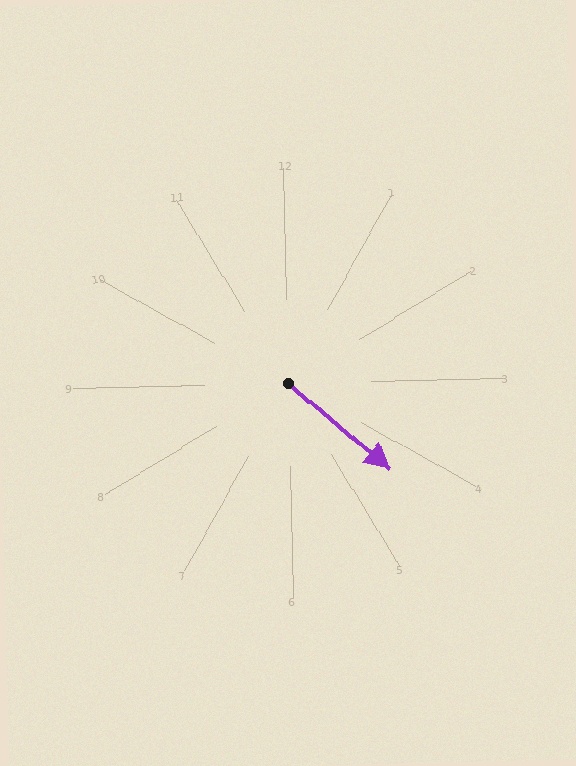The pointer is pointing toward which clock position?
Roughly 4 o'clock.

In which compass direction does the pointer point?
Southeast.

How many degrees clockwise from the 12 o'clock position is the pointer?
Approximately 131 degrees.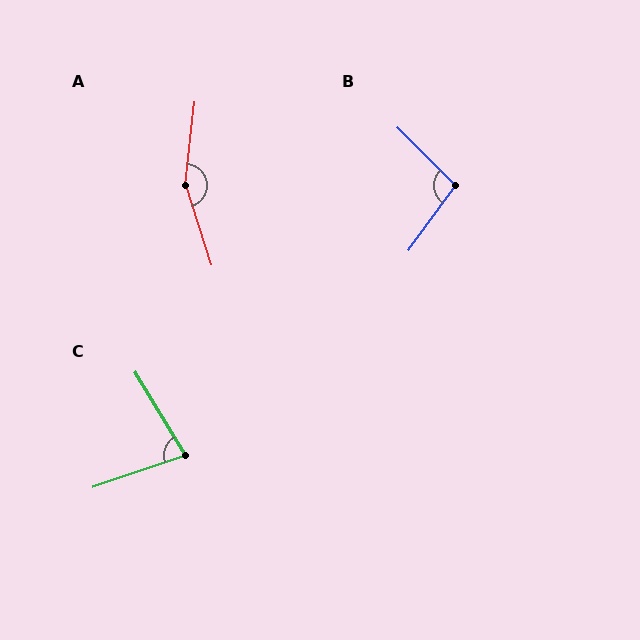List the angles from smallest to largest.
C (78°), B (99°), A (156°).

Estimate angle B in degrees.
Approximately 99 degrees.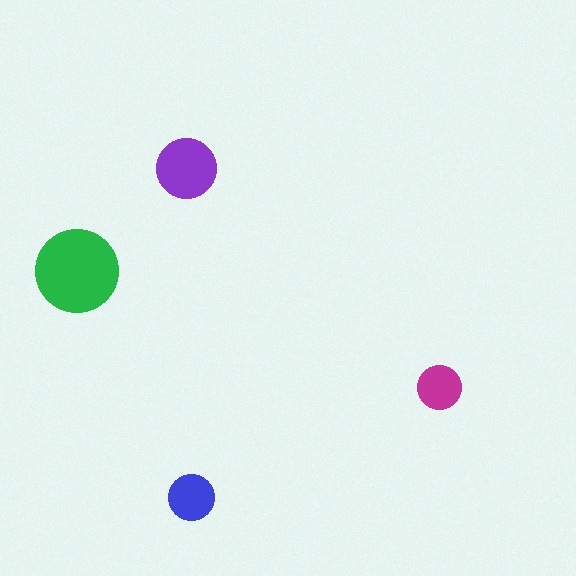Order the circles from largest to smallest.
the green one, the purple one, the blue one, the magenta one.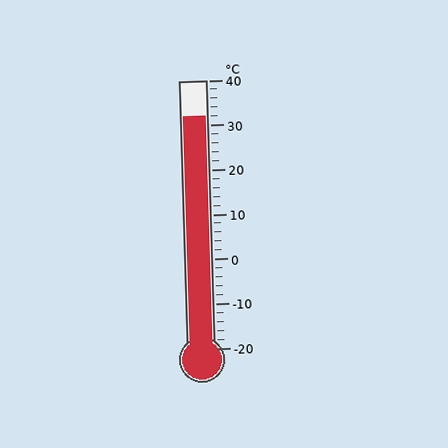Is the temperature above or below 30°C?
The temperature is above 30°C.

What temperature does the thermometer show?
The thermometer shows approximately 32°C.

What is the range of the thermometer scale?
The thermometer scale ranges from -20°C to 40°C.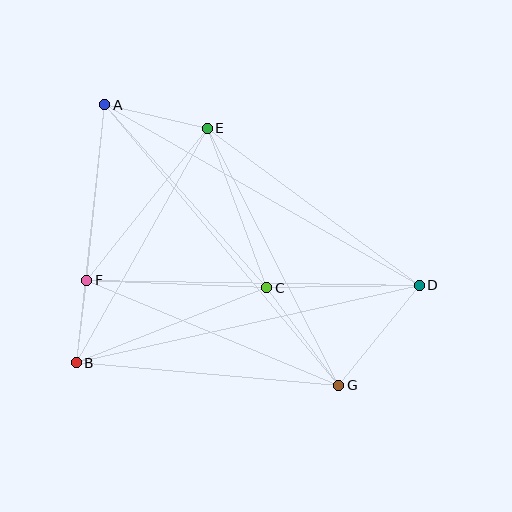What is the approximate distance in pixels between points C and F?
The distance between C and F is approximately 180 pixels.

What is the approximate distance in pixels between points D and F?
The distance between D and F is approximately 332 pixels.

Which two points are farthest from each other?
Points A and G are farthest from each other.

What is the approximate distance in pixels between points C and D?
The distance between C and D is approximately 153 pixels.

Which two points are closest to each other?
Points B and F are closest to each other.